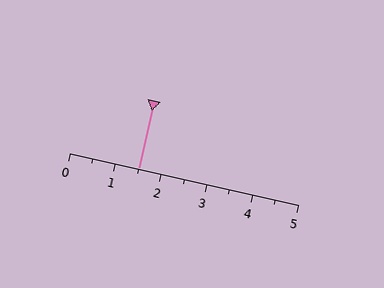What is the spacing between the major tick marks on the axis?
The major ticks are spaced 1 apart.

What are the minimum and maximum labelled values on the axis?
The axis runs from 0 to 5.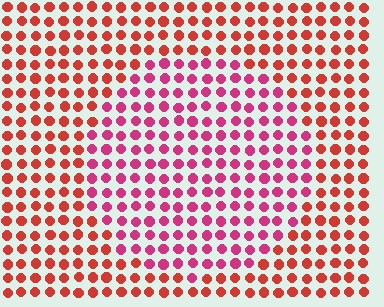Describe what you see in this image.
The image is filled with small red elements in a uniform arrangement. A circle-shaped region is visible where the elements are tinted to a slightly different hue, forming a subtle color boundary.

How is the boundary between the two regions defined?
The boundary is defined purely by a slight shift in hue (about 33 degrees). Spacing, size, and orientation are identical on both sides.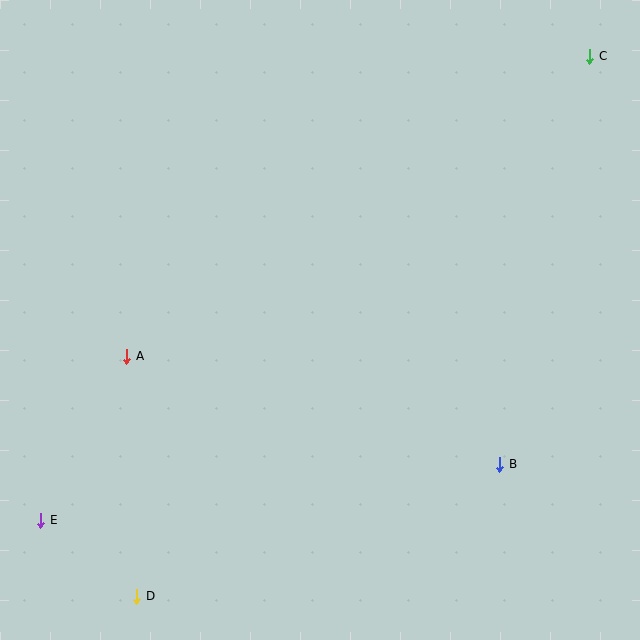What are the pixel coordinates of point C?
Point C is at (590, 56).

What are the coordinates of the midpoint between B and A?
The midpoint between B and A is at (313, 410).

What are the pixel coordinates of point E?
Point E is at (41, 520).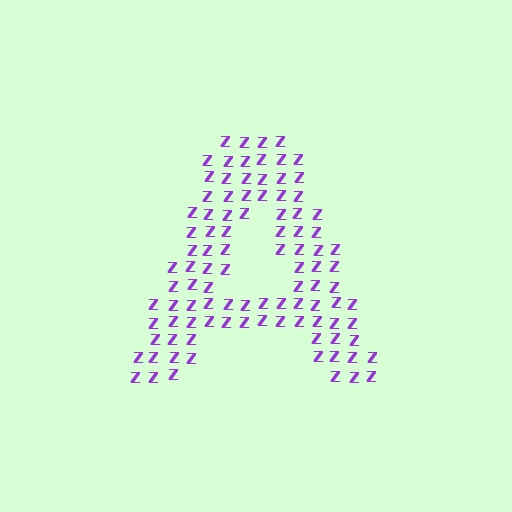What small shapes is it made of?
It is made of small letter Z's.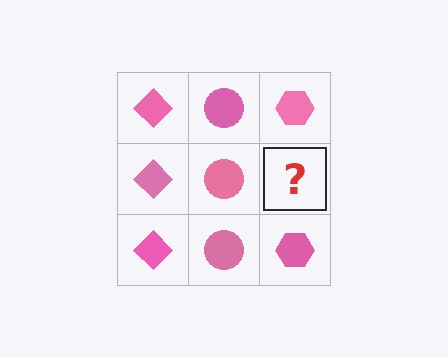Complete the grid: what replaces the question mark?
The question mark should be replaced with a pink hexagon.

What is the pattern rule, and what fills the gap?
The rule is that each column has a consistent shape. The gap should be filled with a pink hexagon.